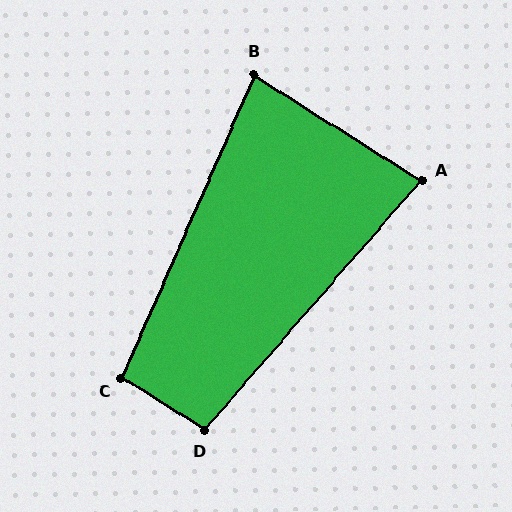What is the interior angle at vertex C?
Approximately 98 degrees (obtuse).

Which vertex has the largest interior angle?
D, at approximately 99 degrees.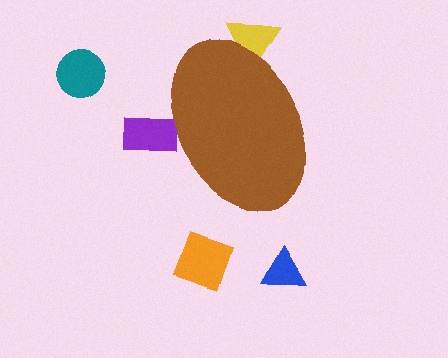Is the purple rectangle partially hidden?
Yes, the purple rectangle is partially hidden behind the brown ellipse.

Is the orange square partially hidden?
No, the orange square is fully visible.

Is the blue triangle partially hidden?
No, the blue triangle is fully visible.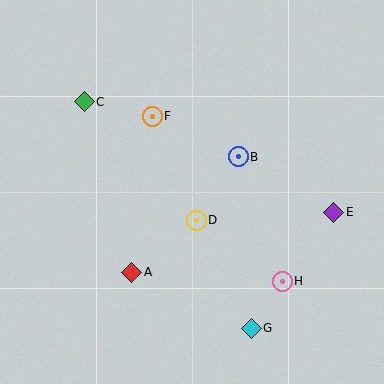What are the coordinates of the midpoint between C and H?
The midpoint between C and H is at (183, 192).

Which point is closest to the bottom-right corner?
Point G is closest to the bottom-right corner.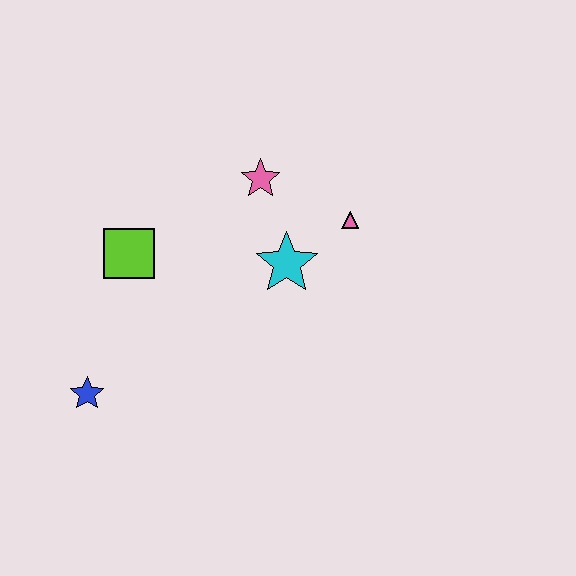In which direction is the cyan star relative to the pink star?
The cyan star is below the pink star.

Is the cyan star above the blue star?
Yes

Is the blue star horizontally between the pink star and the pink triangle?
No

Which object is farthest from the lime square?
The pink triangle is farthest from the lime square.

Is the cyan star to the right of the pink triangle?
No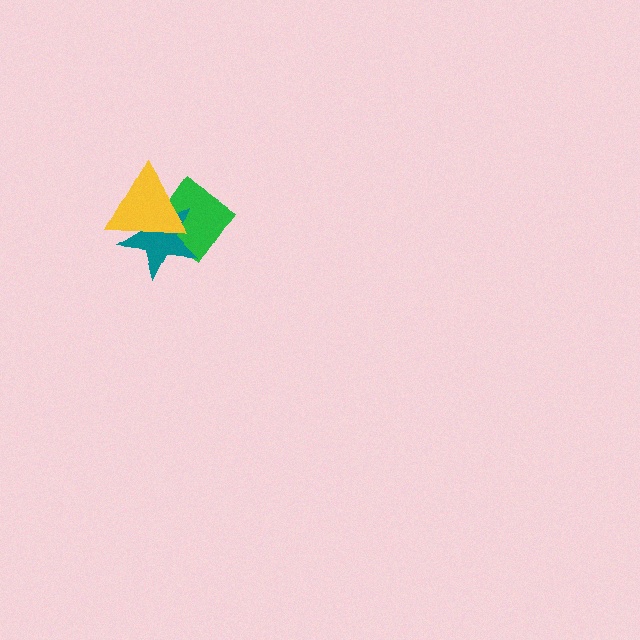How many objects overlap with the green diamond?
2 objects overlap with the green diamond.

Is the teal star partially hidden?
Yes, it is partially covered by another shape.